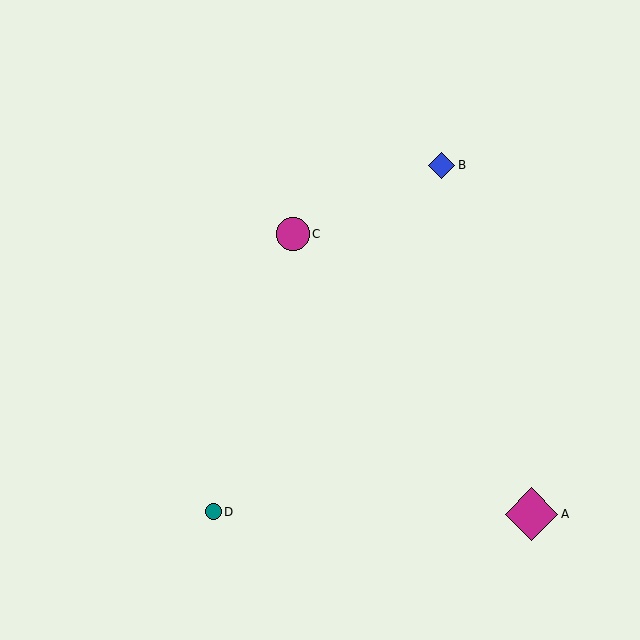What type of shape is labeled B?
Shape B is a blue diamond.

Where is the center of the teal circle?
The center of the teal circle is at (213, 512).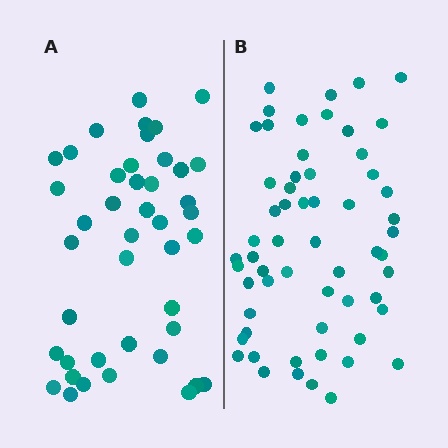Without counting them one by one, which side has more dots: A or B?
Region B (the right region) has more dots.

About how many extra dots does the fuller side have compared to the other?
Region B has approximately 15 more dots than region A.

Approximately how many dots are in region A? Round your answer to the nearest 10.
About 40 dots. (The exact count is 43, which rounds to 40.)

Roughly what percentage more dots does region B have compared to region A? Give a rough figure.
About 35% more.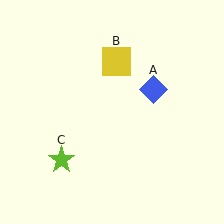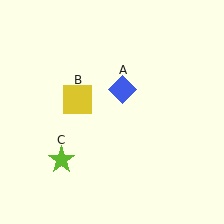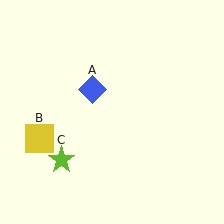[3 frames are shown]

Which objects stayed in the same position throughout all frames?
Lime star (object C) remained stationary.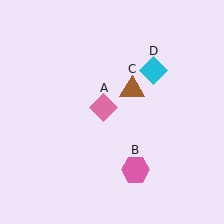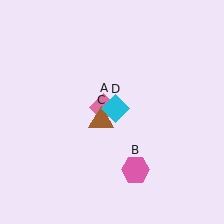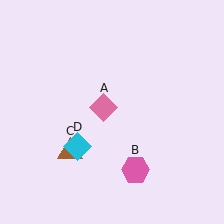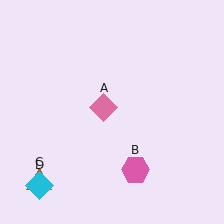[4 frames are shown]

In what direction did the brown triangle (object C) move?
The brown triangle (object C) moved down and to the left.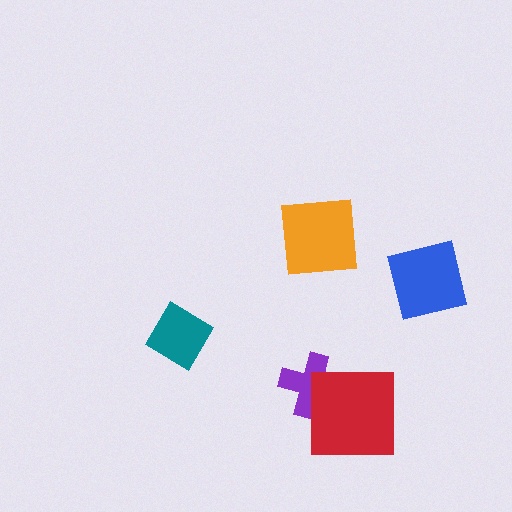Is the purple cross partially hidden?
Yes, it is partially covered by another shape.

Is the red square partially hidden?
No, no other shape covers it.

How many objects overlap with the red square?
1 object overlaps with the red square.